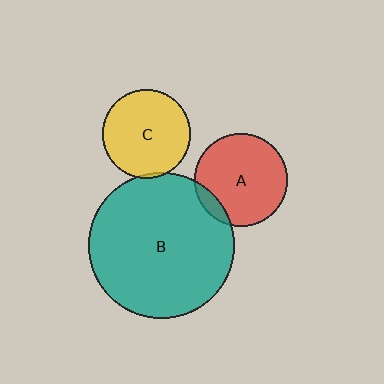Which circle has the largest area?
Circle B (teal).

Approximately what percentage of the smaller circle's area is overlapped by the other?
Approximately 5%.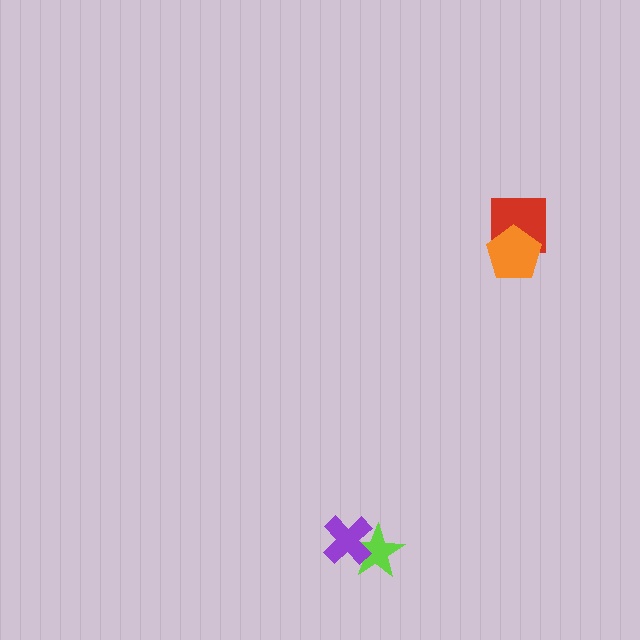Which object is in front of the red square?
The orange pentagon is in front of the red square.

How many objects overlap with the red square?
1 object overlaps with the red square.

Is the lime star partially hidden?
Yes, it is partially covered by another shape.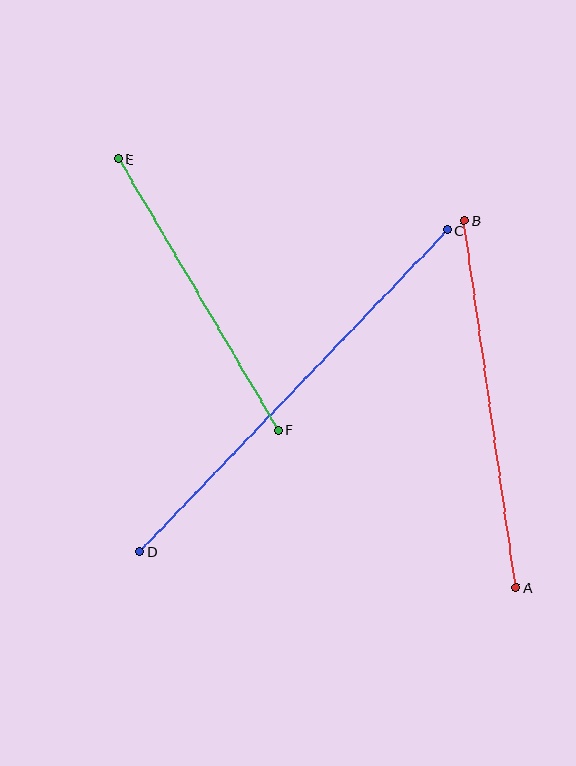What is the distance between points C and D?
The distance is approximately 445 pixels.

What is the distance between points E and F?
The distance is approximately 315 pixels.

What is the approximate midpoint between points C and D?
The midpoint is at approximately (294, 391) pixels.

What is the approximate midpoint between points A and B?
The midpoint is at approximately (490, 404) pixels.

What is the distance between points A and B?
The distance is approximately 370 pixels.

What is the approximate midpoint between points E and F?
The midpoint is at approximately (198, 294) pixels.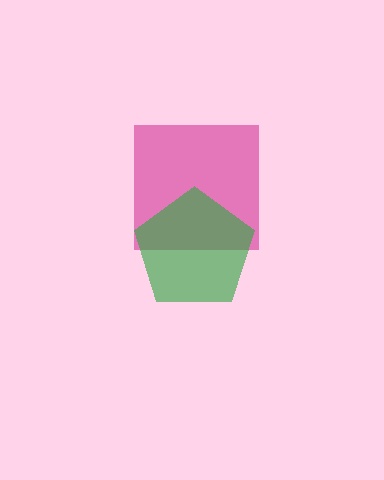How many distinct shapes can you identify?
There are 2 distinct shapes: a magenta square, a green pentagon.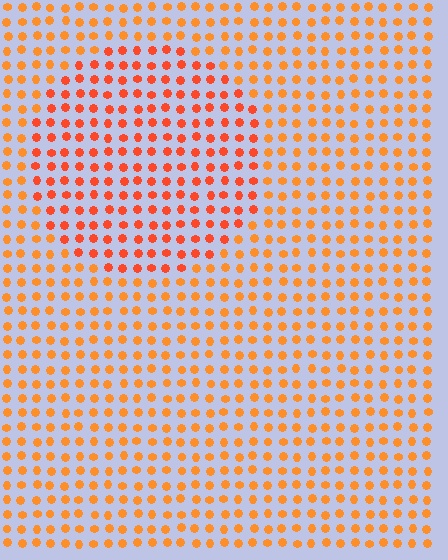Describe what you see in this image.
The image is filled with small orange elements in a uniform arrangement. A circle-shaped region is visible where the elements are tinted to a slightly different hue, forming a subtle color boundary.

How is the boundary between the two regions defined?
The boundary is defined purely by a slight shift in hue (about 20 degrees). Spacing, size, and orientation are identical on both sides.